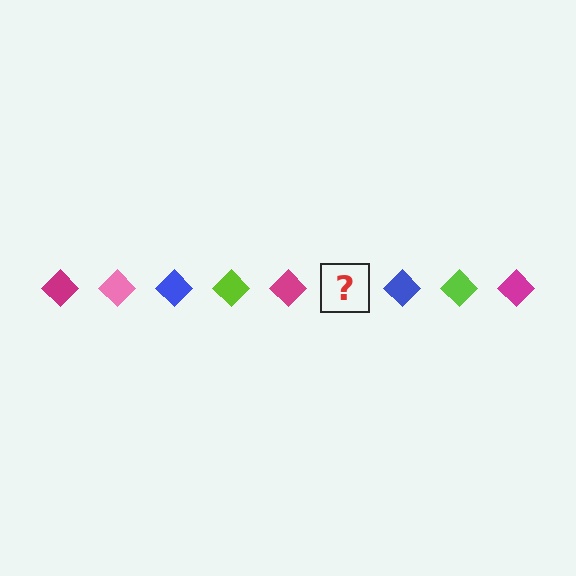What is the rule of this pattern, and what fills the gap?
The rule is that the pattern cycles through magenta, pink, blue, lime diamonds. The gap should be filled with a pink diamond.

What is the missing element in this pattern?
The missing element is a pink diamond.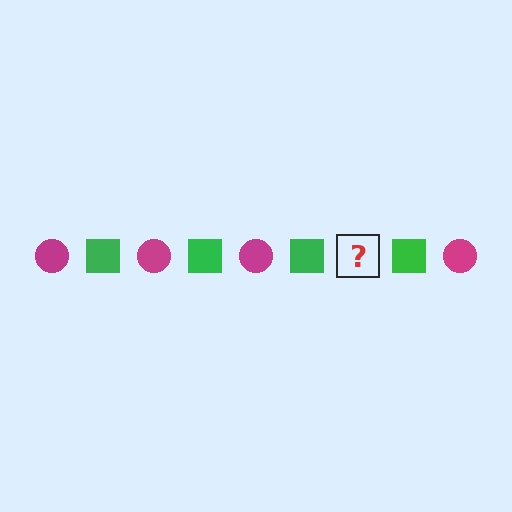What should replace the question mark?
The question mark should be replaced with a magenta circle.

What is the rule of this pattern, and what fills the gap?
The rule is that the pattern alternates between magenta circle and green square. The gap should be filled with a magenta circle.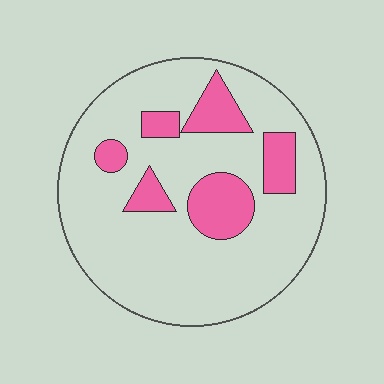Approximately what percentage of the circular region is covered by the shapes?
Approximately 20%.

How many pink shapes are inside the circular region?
6.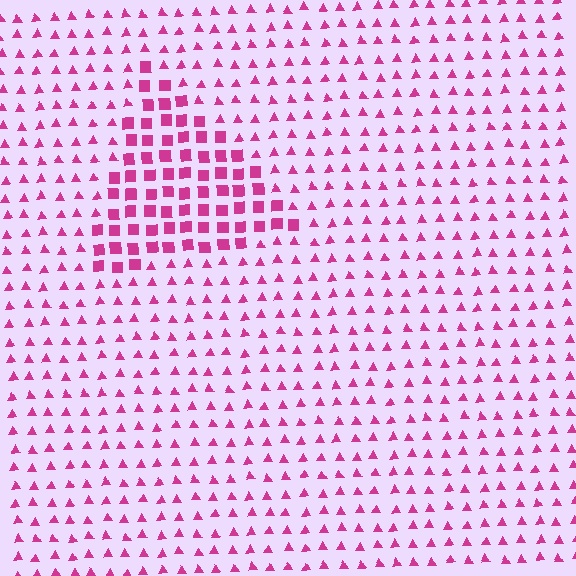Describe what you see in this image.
The image is filled with small magenta elements arranged in a uniform grid. A triangle-shaped region contains squares, while the surrounding area contains triangles. The boundary is defined purely by the change in element shape.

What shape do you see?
I see a triangle.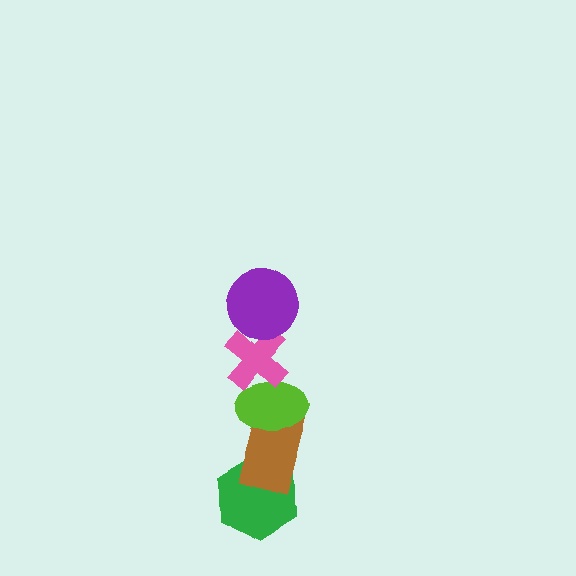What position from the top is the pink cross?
The pink cross is 2nd from the top.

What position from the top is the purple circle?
The purple circle is 1st from the top.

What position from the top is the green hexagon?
The green hexagon is 5th from the top.